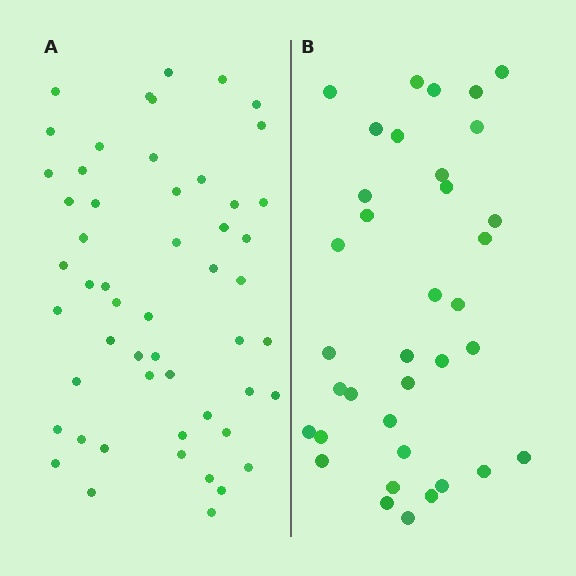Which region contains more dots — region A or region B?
Region A (the left region) has more dots.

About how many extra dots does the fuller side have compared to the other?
Region A has approximately 15 more dots than region B.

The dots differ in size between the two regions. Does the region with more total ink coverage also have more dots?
No. Region B has more total ink coverage because its dots are larger, but region A actually contains more individual dots. Total area can be misleading — the number of items is what matters here.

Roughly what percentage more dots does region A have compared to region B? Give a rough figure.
About 45% more.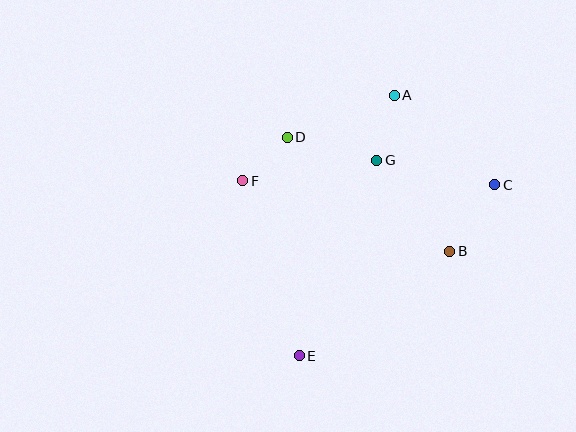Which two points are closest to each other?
Points D and F are closest to each other.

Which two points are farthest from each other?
Points A and E are farthest from each other.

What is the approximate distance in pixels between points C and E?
The distance between C and E is approximately 260 pixels.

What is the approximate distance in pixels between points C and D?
The distance between C and D is approximately 213 pixels.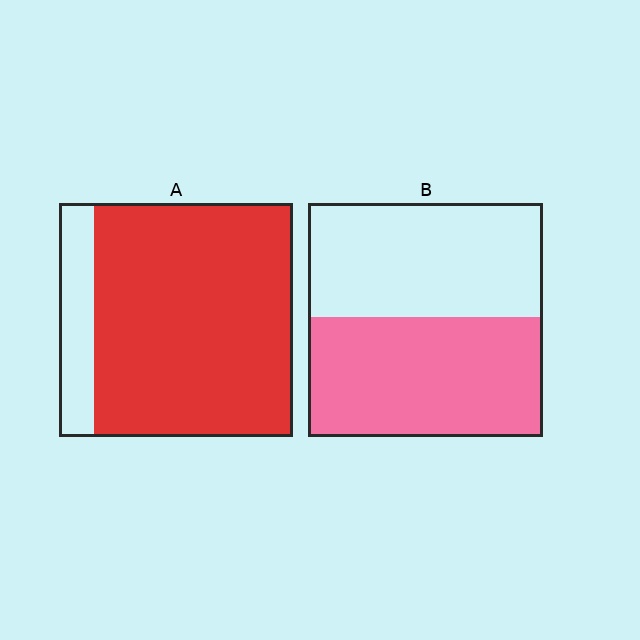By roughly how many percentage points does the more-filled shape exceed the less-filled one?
By roughly 35 percentage points (A over B).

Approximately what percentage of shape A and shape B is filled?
A is approximately 85% and B is approximately 50%.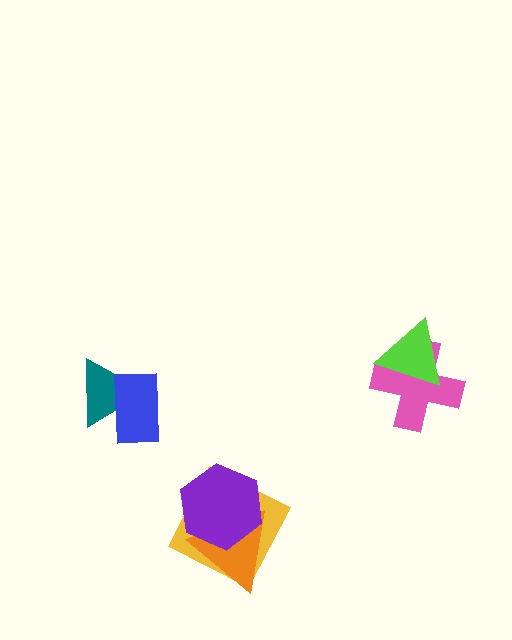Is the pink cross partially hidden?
Yes, it is partially covered by another shape.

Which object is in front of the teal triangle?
The blue rectangle is in front of the teal triangle.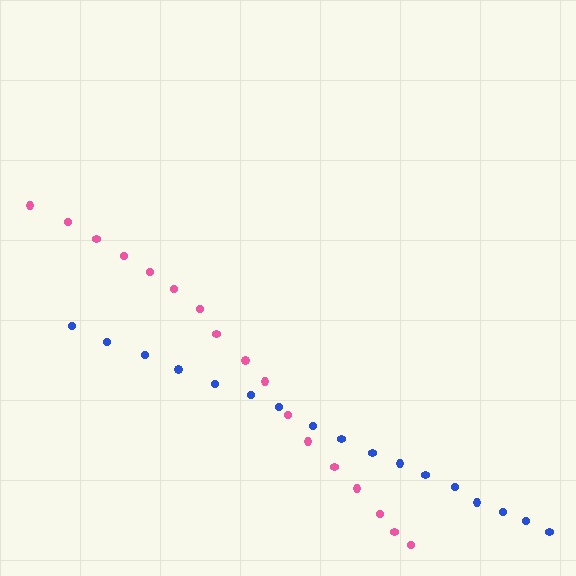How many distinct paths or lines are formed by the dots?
There are 2 distinct paths.